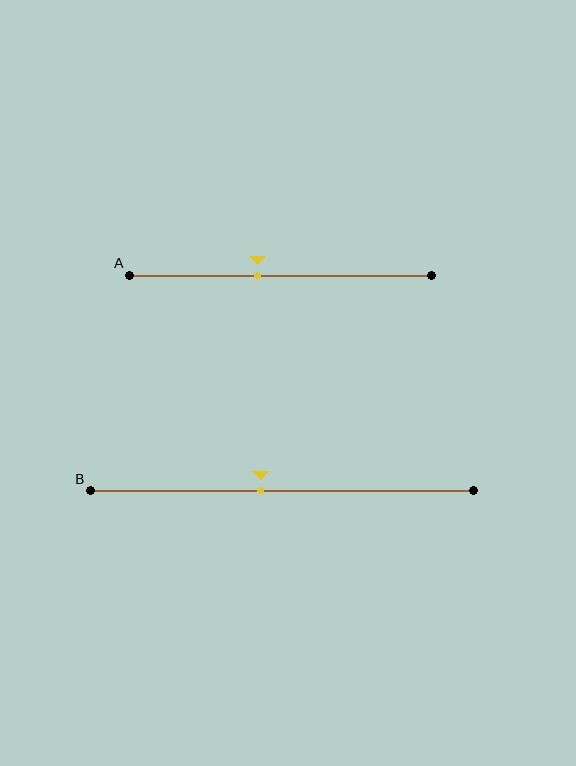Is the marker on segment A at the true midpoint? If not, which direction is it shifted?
No, the marker on segment A is shifted to the left by about 8% of the segment length.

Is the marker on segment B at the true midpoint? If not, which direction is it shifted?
No, the marker on segment B is shifted to the left by about 6% of the segment length.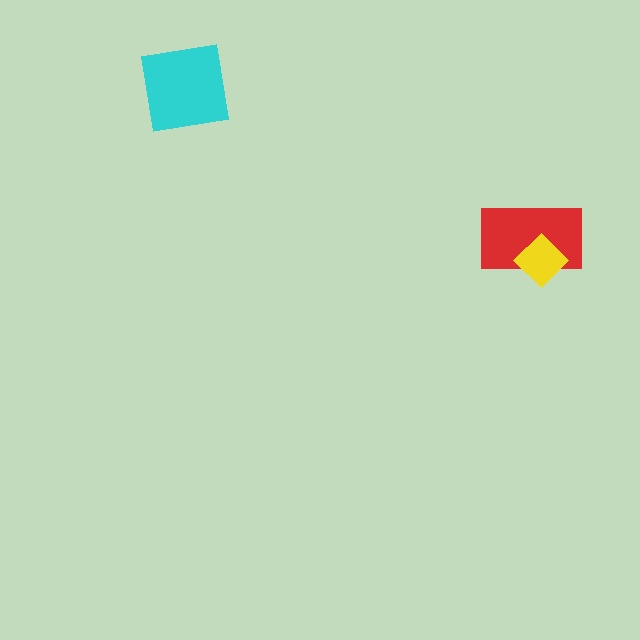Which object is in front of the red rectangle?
The yellow diamond is in front of the red rectangle.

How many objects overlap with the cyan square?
0 objects overlap with the cyan square.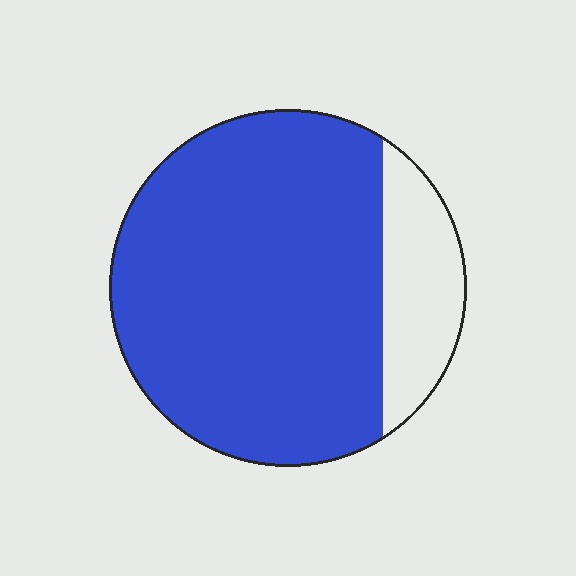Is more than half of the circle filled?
Yes.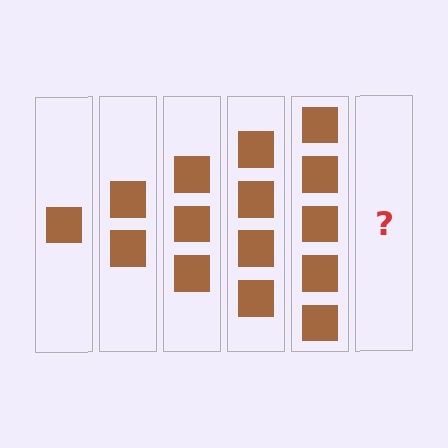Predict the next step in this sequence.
The next step is 6 squares.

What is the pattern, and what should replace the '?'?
The pattern is that each step adds one more square. The '?' should be 6 squares.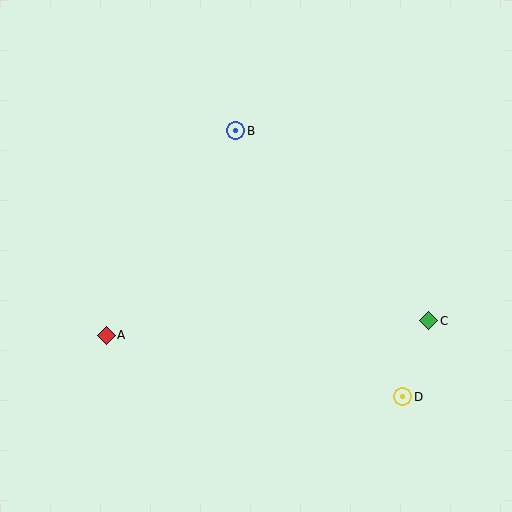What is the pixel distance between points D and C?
The distance between D and C is 80 pixels.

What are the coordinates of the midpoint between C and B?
The midpoint between C and B is at (332, 226).